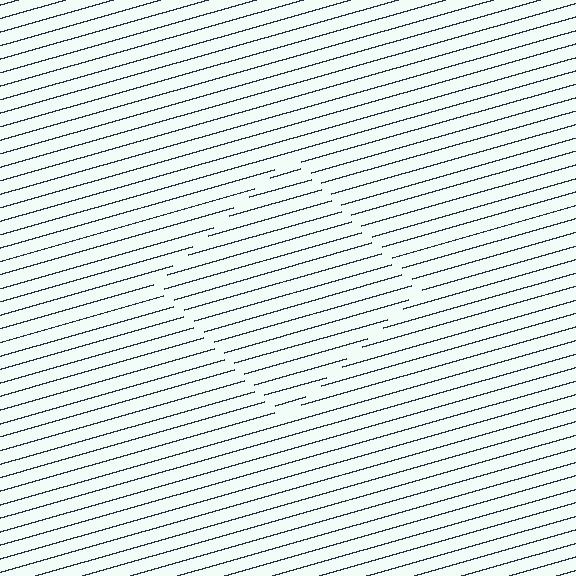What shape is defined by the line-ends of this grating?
An illusory square. The interior of the shape contains the same grating, shifted by half a period — the contour is defined by the phase discontinuity where line-ends from the inner and outer gratings abut.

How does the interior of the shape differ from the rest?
The interior of the shape contains the same grating, shifted by half a period — the contour is defined by the phase discontinuity where line-ends from the inner and outer gratings abut.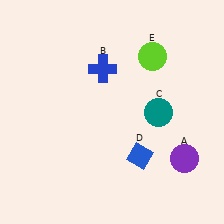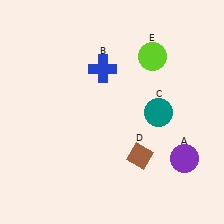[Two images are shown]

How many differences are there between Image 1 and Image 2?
There is 1 difference between the two images.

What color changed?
The diamond (D) changed from blue in Image 1 to brown in Image 2.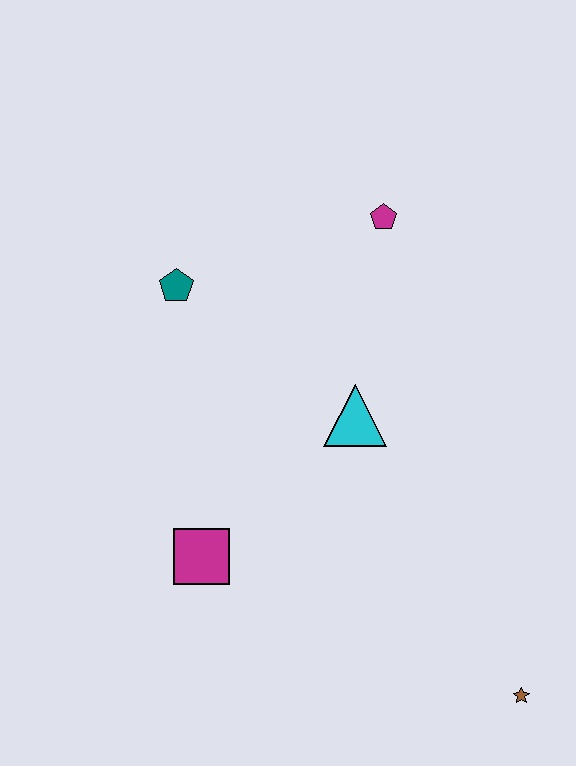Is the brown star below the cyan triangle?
Yes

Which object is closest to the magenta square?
The cyan triangle is closest to the magenta square.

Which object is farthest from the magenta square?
The magenta pentagon is farthest from the magenta square.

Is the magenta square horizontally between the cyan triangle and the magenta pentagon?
No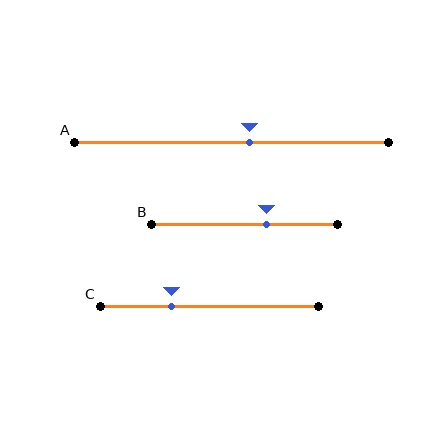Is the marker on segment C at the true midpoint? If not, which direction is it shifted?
No, the marker on segment C is shifted to the left by about 17% of the segment length.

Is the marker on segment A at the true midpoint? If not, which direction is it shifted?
No, the marker on segment A is shifted to the right by about 6% of the segment length.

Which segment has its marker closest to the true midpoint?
Segment A has its marker closest to the true midpoint.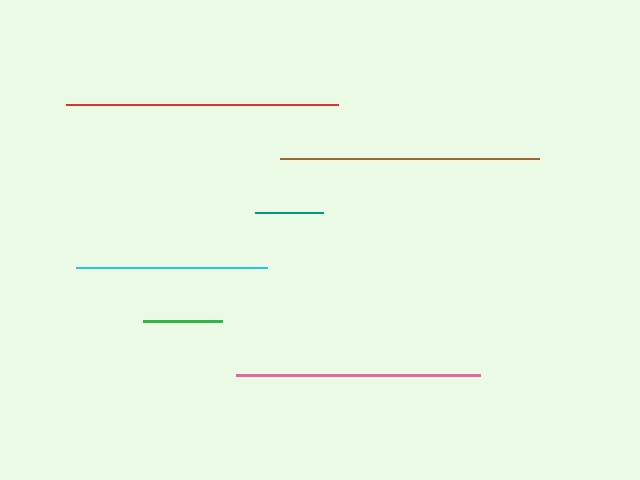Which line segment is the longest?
The red line is the longest at approximately 272 pixels.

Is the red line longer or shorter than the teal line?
The red line is longer than the teal line.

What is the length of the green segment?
The green segment is approximately 80 pixels long.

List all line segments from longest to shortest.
From longest to shortest: red, brown, pink, cyan, green, teal.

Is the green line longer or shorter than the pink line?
The pink line is longer than the green line.